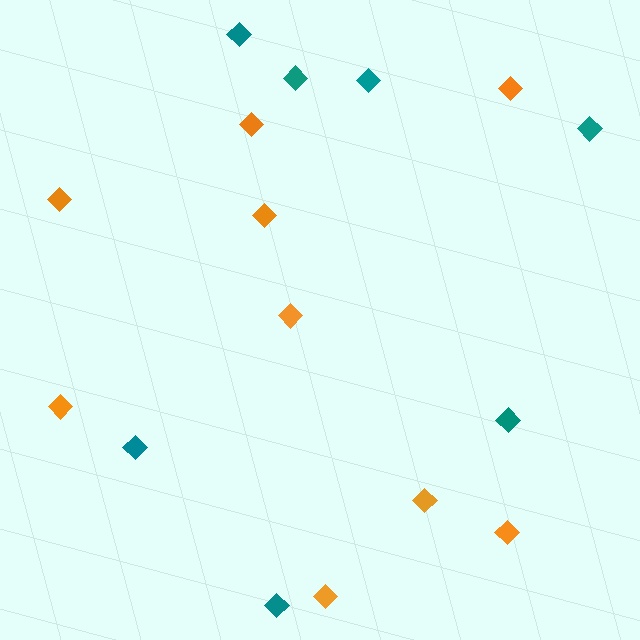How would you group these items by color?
There are 2 groups: one group of teal diamonds (7) and one group of orange diamonds (9).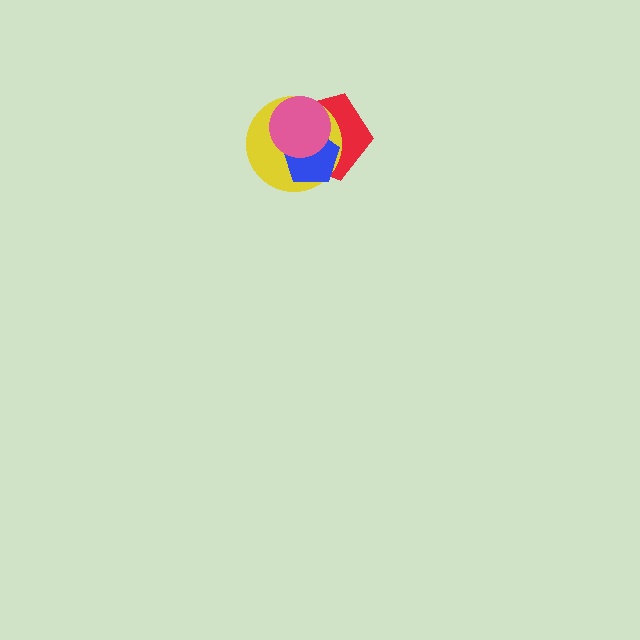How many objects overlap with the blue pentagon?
3 objects overlap with the blue pentagon.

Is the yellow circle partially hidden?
Yes, it is partially covered by another shape.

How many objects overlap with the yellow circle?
3 objects overlap with the yellow circle.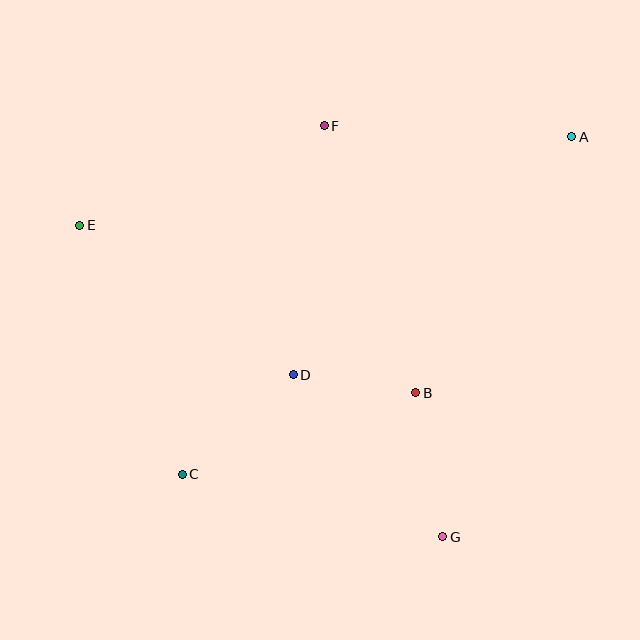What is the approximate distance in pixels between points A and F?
The distance between A and F is approximately 248 pixels.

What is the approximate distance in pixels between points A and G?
The distance between A and G is approximately 420 pixels.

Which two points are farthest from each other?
Points A and C are farthest from each other.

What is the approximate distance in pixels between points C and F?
The distance between C and F is approximately 376 pixels.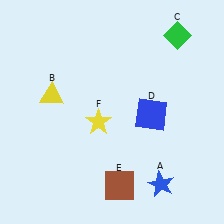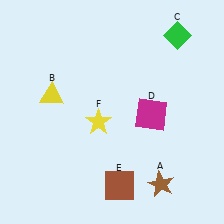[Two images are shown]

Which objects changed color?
A changed from blue to brown. D changed from blue to magenta.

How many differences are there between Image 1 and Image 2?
There are 2 differences between the two images.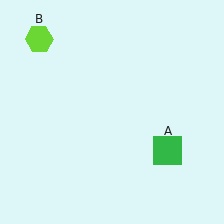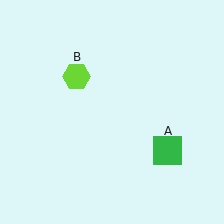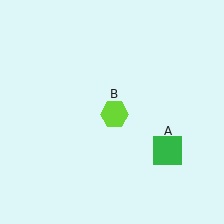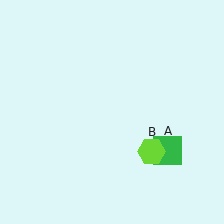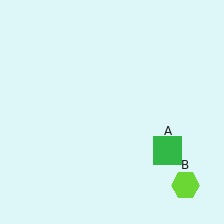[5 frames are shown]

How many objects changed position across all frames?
1 object changed position: lime hexagon (object B).